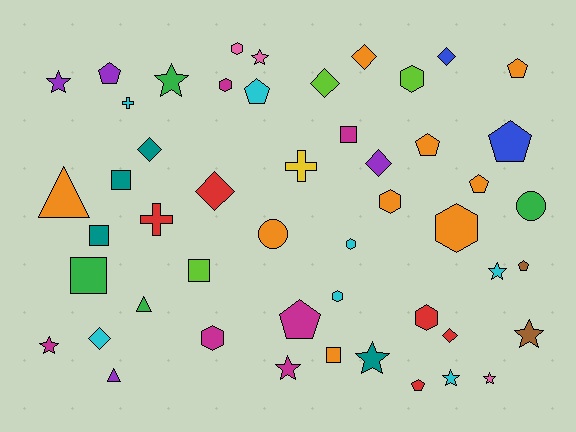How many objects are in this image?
There are 50 objects.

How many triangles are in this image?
There are 3 triangles.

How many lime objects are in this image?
There are 3 lime objects.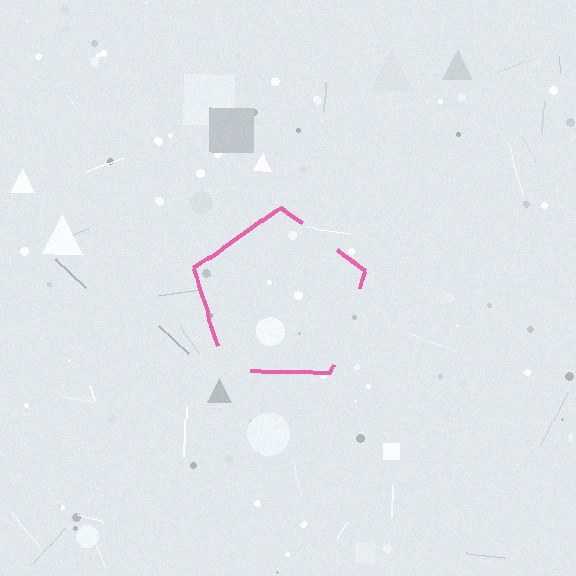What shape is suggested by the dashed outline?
The dashed outline suggests a pentagon.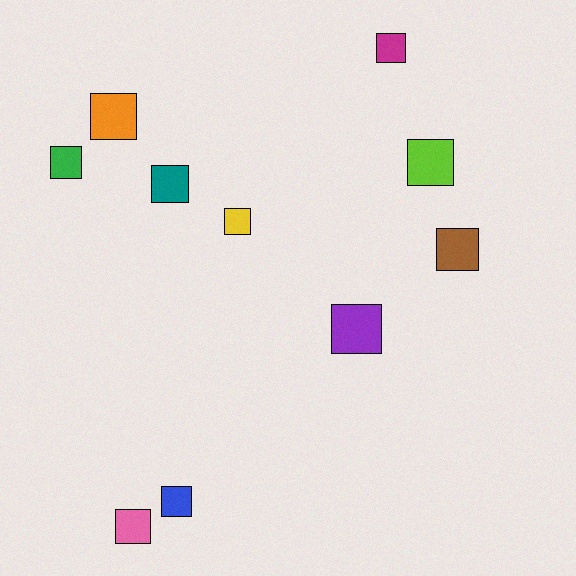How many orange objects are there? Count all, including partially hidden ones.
There is 1 orange object.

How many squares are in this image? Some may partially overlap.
There are 10 squares.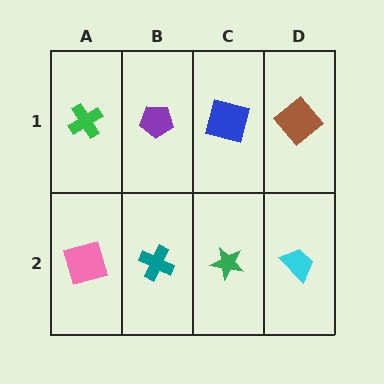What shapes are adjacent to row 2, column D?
A brown diamond (row 1, column D), a green star (row 2, column C).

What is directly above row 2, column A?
A green cross.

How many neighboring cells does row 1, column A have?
2.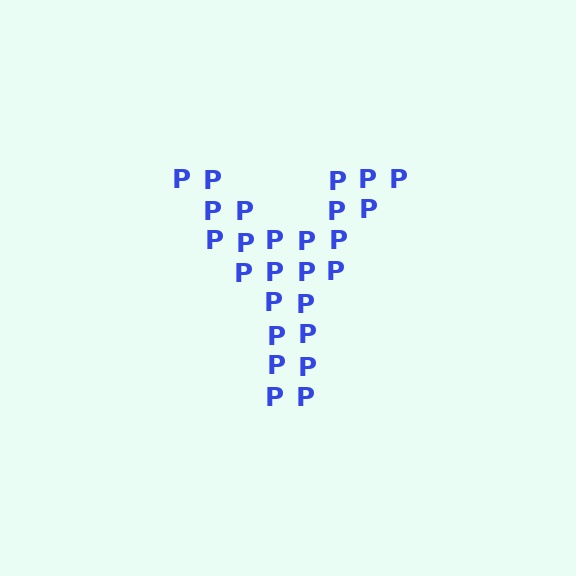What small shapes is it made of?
It is made of small letter P's.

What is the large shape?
The large shape is the letter Y.